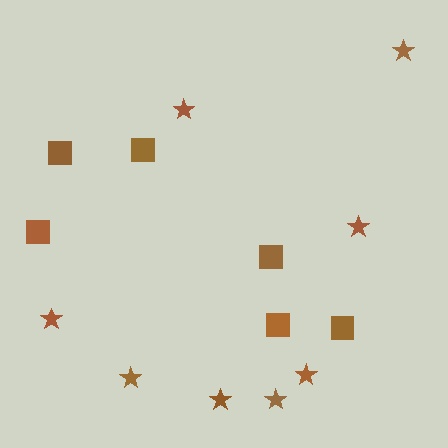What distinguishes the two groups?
There are 2 groups: one group of squares (6) and one group of stars (8).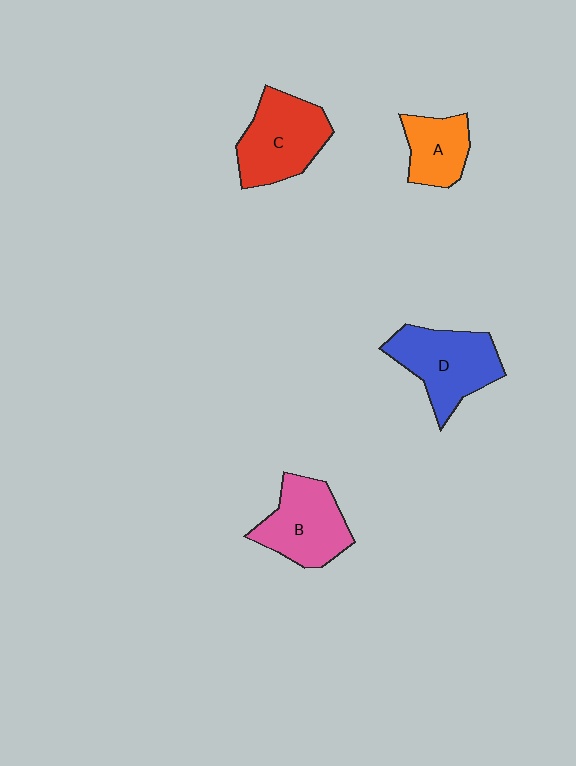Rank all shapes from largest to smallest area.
From largest to smallest: D (blue), C (red), B (pink), A (orange).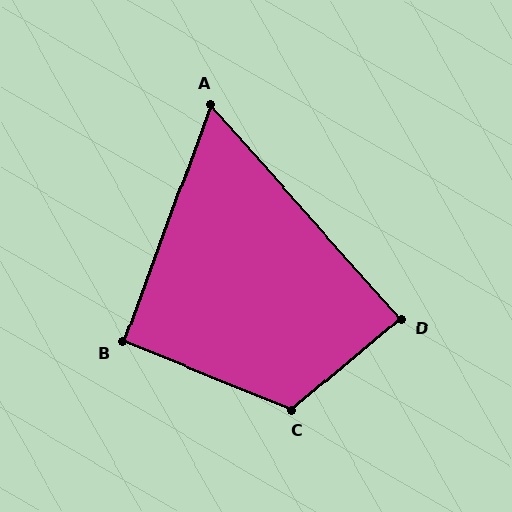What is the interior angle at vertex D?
Approximately 88 degrees (approximately right).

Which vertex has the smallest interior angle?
A, at approximately 62 degrees.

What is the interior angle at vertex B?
Approximately 92 degrees (approximately right).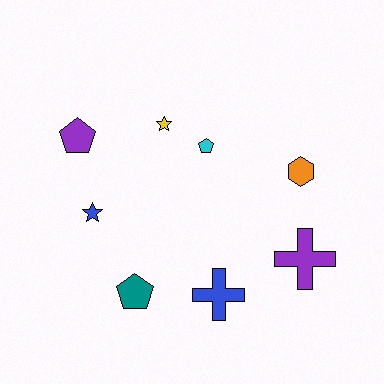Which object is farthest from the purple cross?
The purple pentagon is farthest from the purple cross.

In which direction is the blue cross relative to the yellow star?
The blue cross is below the yellow star.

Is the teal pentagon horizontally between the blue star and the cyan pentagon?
Yes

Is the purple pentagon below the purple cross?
No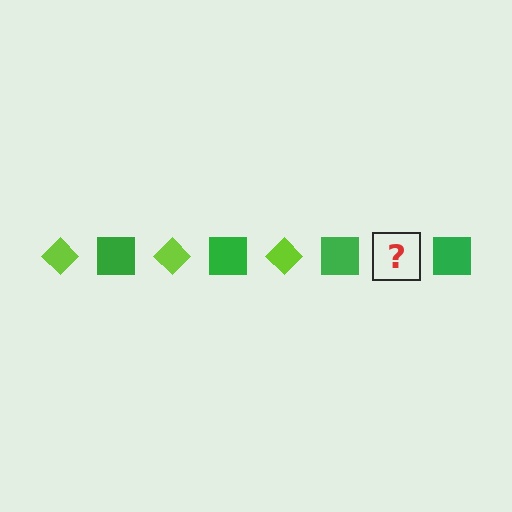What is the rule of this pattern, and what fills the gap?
The rule is that the pattern alternates between lime diamond and green square. The gap should be filled with a lime diamond.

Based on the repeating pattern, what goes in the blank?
The blank should be a lime diamond.